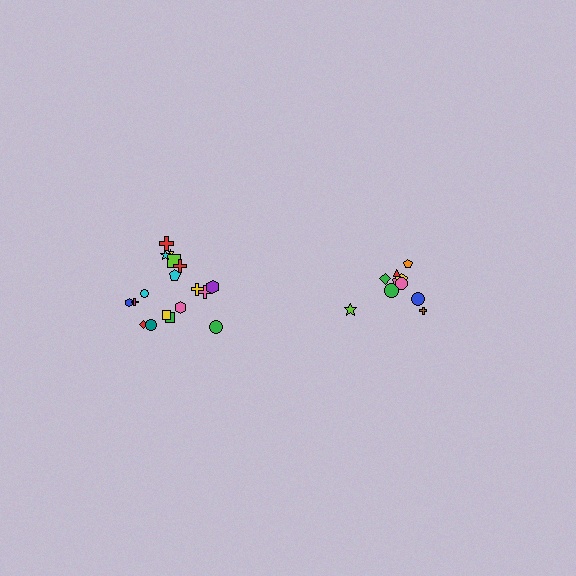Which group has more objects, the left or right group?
The left group.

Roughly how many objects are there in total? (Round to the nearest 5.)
Roughly 30 objects in total.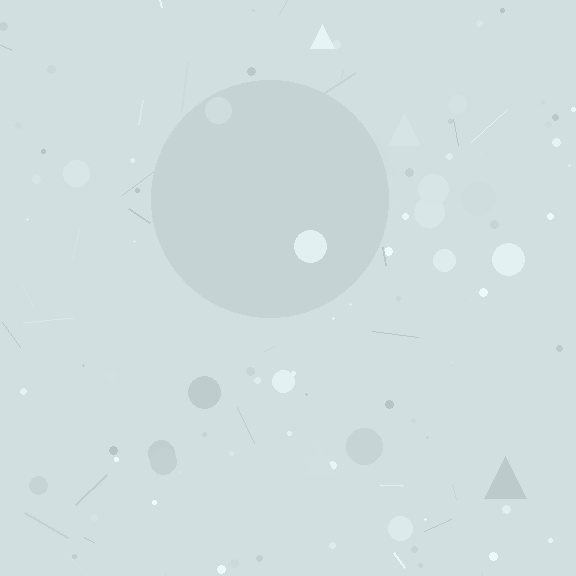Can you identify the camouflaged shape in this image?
The camouflaged shape is a circle.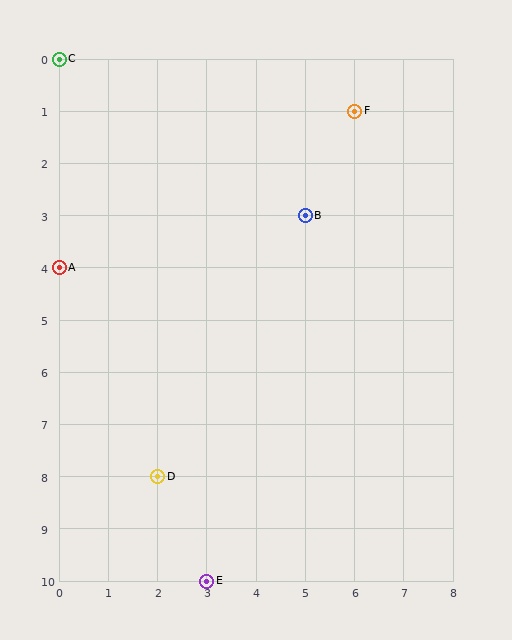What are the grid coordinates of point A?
Point A is at grid coordinates (0, 4).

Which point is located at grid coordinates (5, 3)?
Point B is at (5, 3).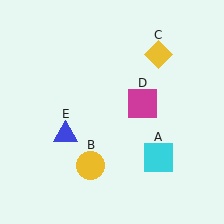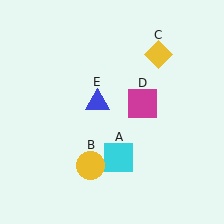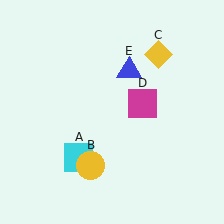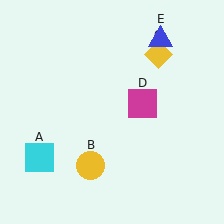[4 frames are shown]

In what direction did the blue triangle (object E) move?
The blue triangle (object E) moved up and to the right.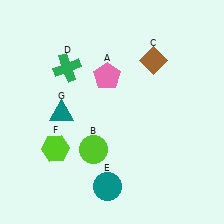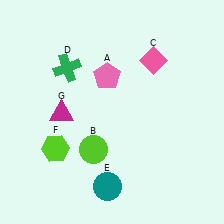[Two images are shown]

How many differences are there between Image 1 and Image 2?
There are 2 differences between the two images.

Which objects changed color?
C changed from brown to pink. G changed from teal to magenta.